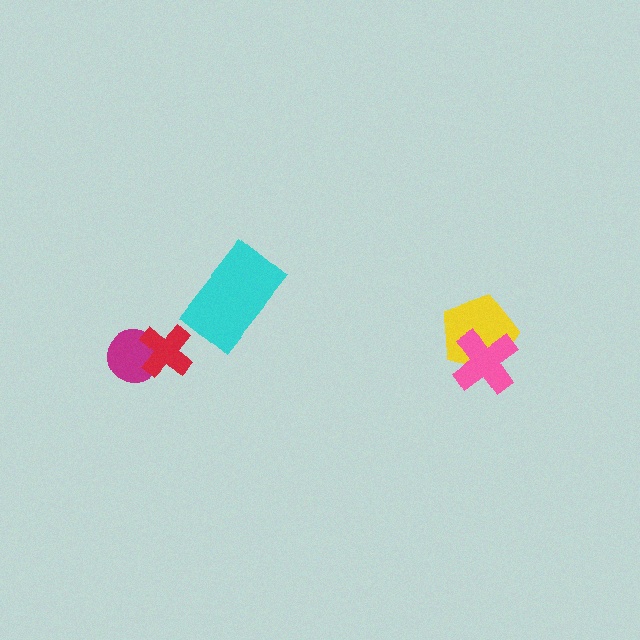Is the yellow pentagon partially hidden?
Yes, it is partially covered by another shape.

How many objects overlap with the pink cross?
1 object overlaps with the pink cross.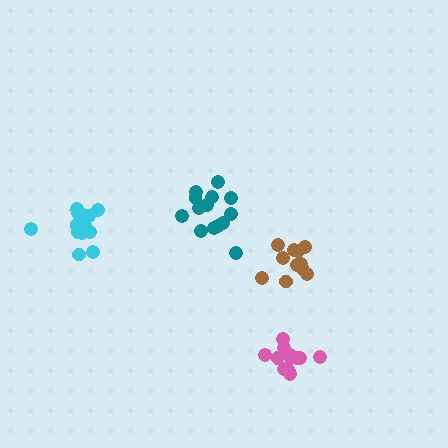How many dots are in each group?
Group 1: 16 dots, Group 2: 12 dots, Group 3: 14 dots, Group 4: 12 dots (54 total).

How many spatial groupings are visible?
There are 4 spatial groupings.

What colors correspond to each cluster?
The clusters are colored: cyan, brown, teal, pink.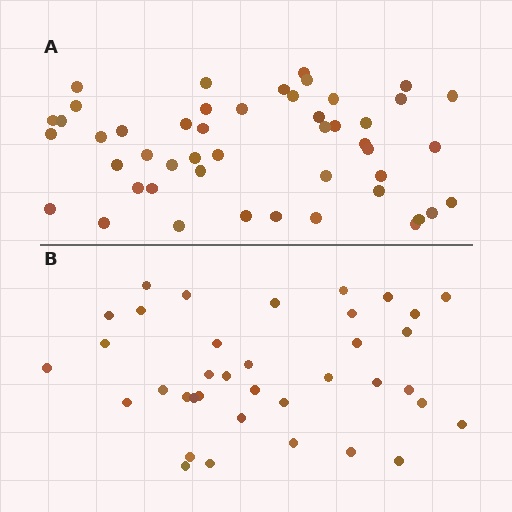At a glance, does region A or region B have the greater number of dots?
Region A (the top region) has more dots.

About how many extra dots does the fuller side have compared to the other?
Region A has roughly 12 or so more dots than region B.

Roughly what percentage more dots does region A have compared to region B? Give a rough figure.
About 30% more.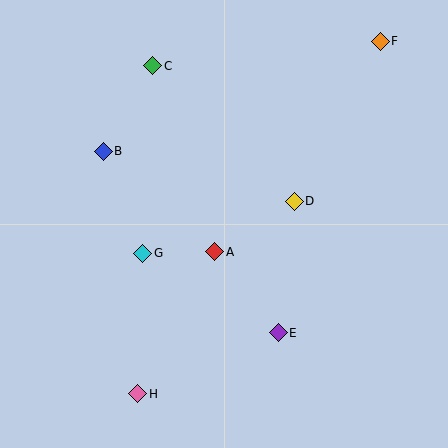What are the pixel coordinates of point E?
Point E is at (278, 333).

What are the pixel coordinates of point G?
Point G is at (143, 253).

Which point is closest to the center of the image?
Point A at (215, 252) is closest to the center.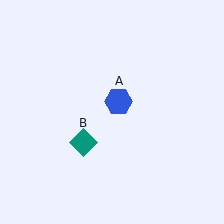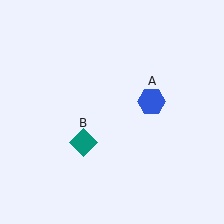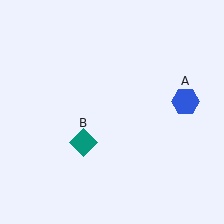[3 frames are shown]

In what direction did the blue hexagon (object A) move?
The blue hexagon (object A) moved right.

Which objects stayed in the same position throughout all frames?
Teal diamond (object B) remained stationary.